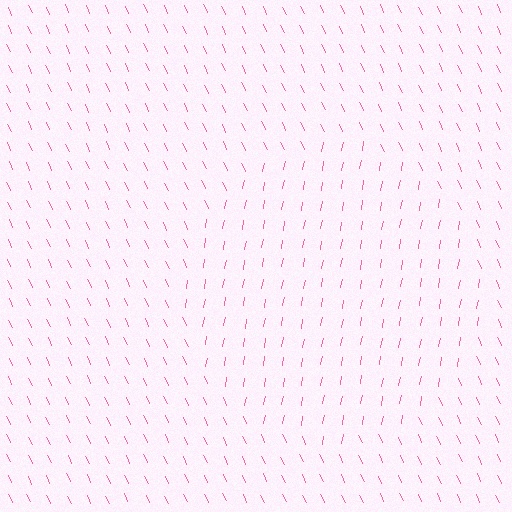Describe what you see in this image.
The image is filled with small pink line segments. A circle region in the image has lines oriented differently from the surrounding lines, creating a visible texture boundary.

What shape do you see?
I see a circle.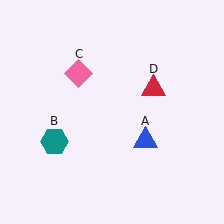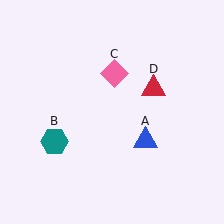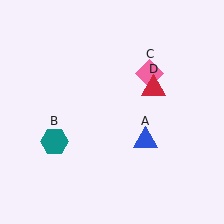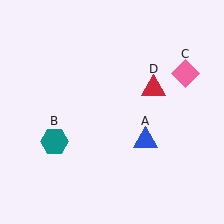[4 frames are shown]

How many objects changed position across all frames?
1 object changed position: pink diamond (object C).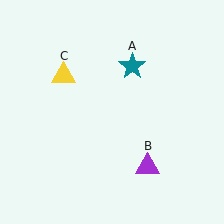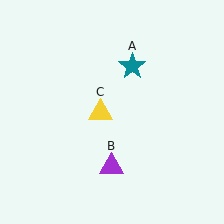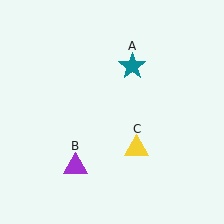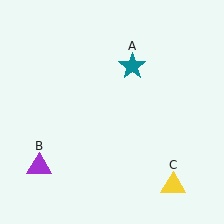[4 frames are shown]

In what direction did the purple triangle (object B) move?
The purple triangle (object B) moved left.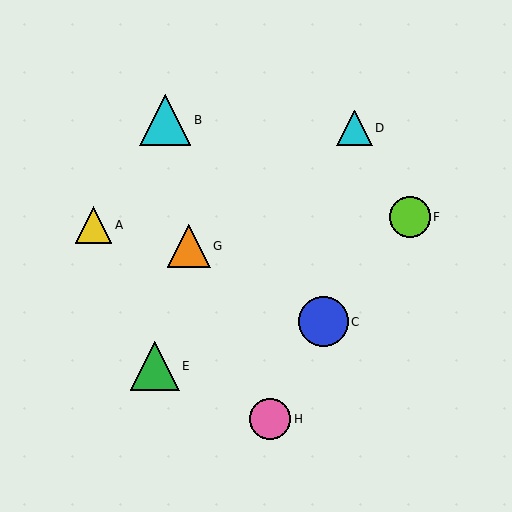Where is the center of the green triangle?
The center of the green triangle is at (155, 366).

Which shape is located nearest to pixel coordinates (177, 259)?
The orange triangle (labeled G) at (189, 246) is nearest to that location.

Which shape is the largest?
The cyan triangle (labeled B) is the largest.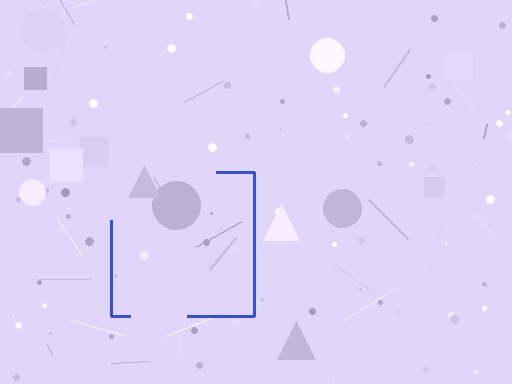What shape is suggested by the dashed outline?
The dashed outline suggests a square.